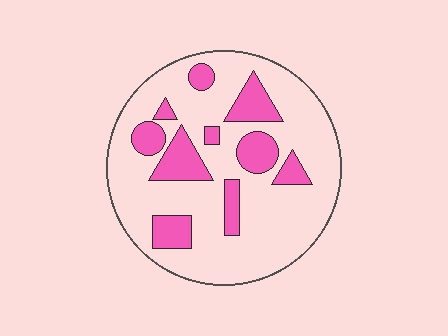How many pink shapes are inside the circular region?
10.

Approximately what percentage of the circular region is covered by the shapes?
Approximately 25%.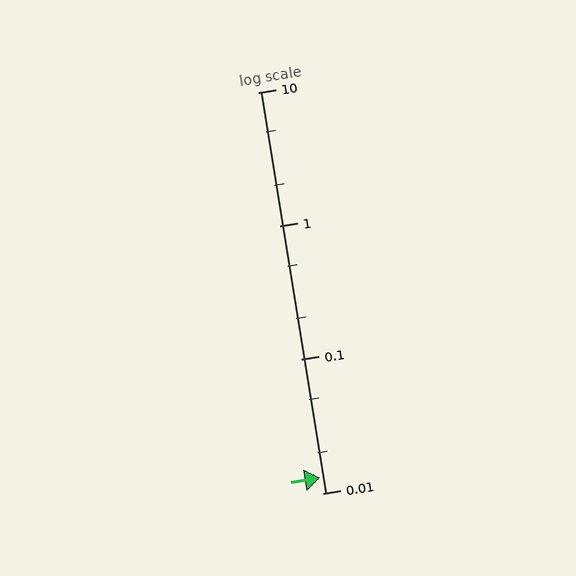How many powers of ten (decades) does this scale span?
The scale spans 3 decades, from 0.01 to 10.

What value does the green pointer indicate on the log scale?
The pointer indicates approximately 0.013.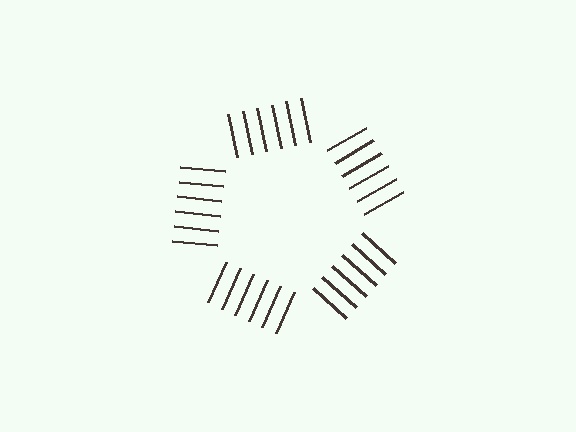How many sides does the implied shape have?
5 sides — the line-ends trace a pentagon.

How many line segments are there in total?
30 — 6 along each of the 5 edges.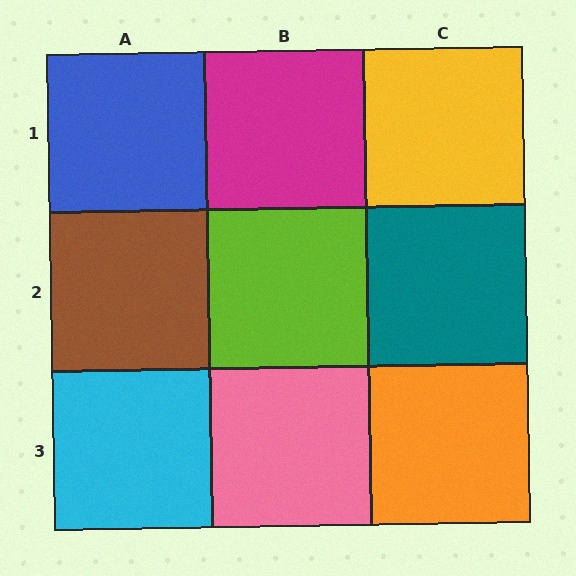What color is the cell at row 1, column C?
Yellow.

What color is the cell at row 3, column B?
Pink.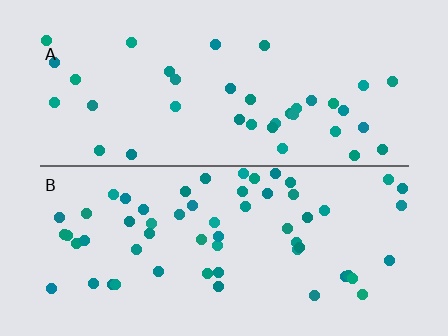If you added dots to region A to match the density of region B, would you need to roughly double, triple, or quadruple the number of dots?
Approximately double.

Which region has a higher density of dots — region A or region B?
B (the bottom).